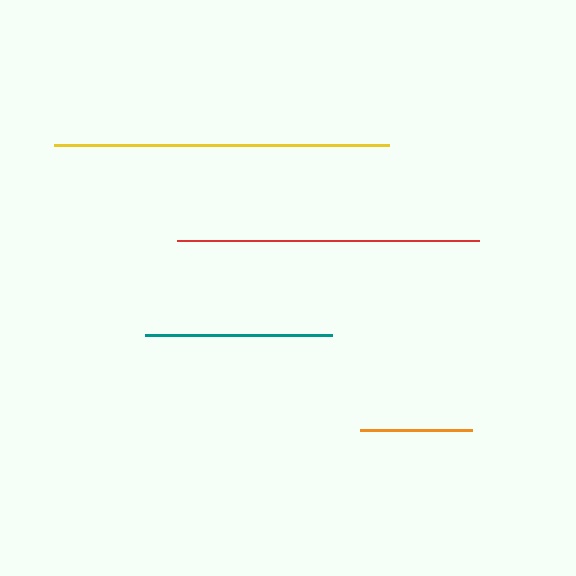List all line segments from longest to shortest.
From longest to shortest: yellow, red, teal, orange.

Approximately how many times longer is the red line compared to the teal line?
The red line is approximately 1.6 times the length of the teal line.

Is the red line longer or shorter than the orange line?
The red line is longer than the orange line.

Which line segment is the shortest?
The orange line is the shortest at approximately 112 pixels.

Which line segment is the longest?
The yellow line is the longest at approximately 335 pixels.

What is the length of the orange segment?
The orange segment is approximately 112 pixels long.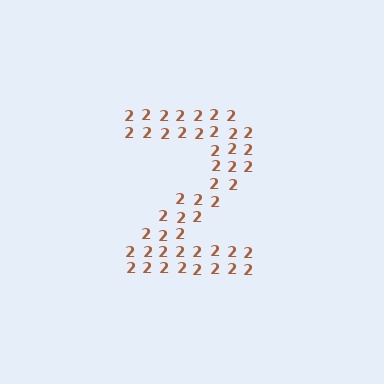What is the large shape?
The large shape is the digit 2.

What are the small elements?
The small elements are digit 2's.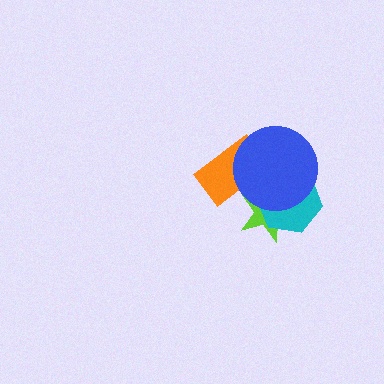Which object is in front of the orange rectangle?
The blue circle is in front of the orange rectangle.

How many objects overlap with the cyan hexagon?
2 objects overlap with the cyan hexagon.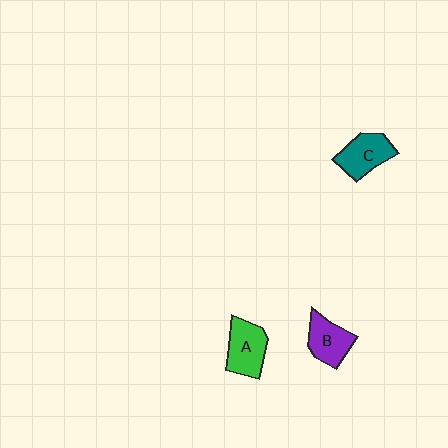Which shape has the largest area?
Shape A (green).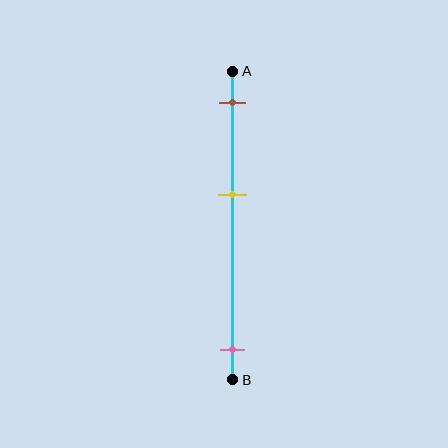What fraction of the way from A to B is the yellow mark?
The yellow mark is approximately 40% (0.4) of the way from A to B.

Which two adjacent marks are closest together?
The brown and yellow marks are the closest adjacent pair.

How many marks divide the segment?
There are 3 marks dividing the segment.